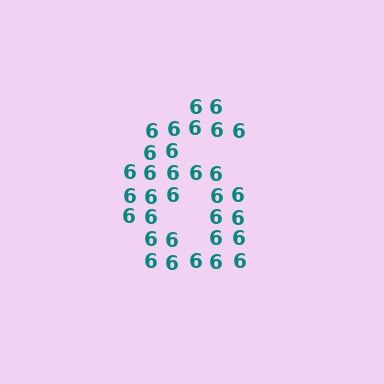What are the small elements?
The small elements are digit 6's.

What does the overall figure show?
The overall figure shows the digit 6.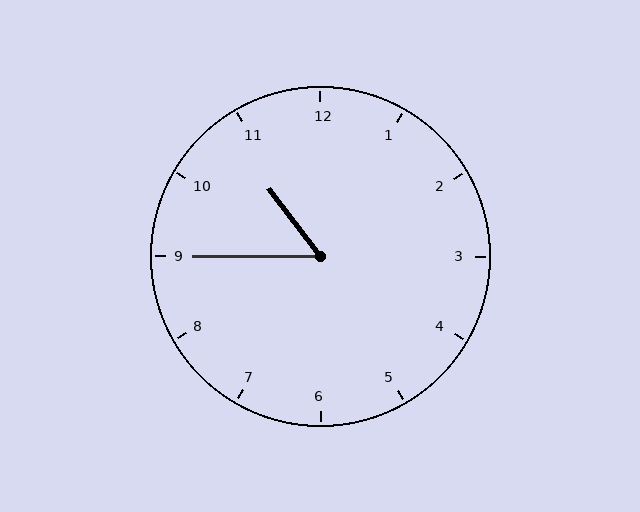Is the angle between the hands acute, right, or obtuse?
It is acute.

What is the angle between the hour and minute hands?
Approximately 52 degrees.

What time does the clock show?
10:45.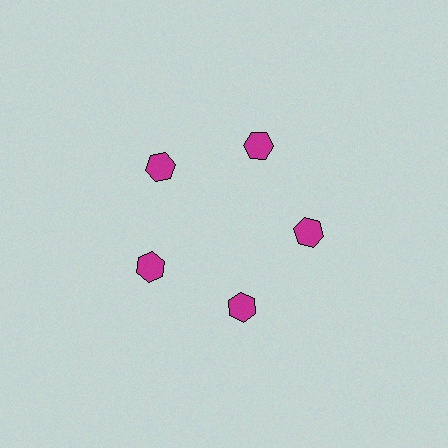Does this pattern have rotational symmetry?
Yes, this pattern has 5-fold rotational symmetry. It looks the same after rotating 72 degrees around the center.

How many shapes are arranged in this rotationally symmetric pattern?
There are 5 shapes, arranged in 5 groups of 1.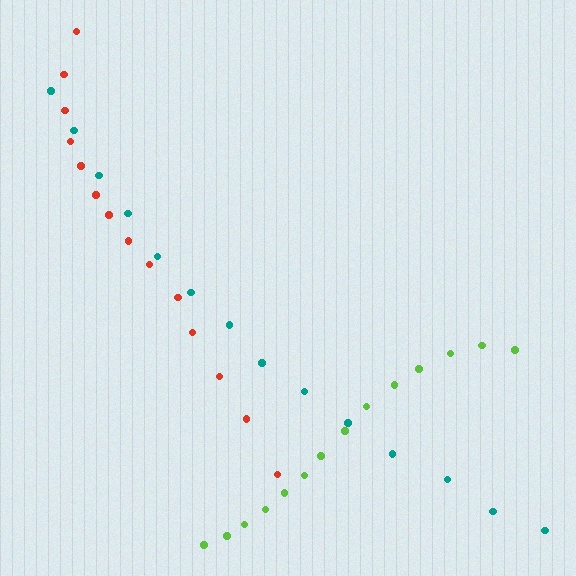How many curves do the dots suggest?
There are 3 distinct paths.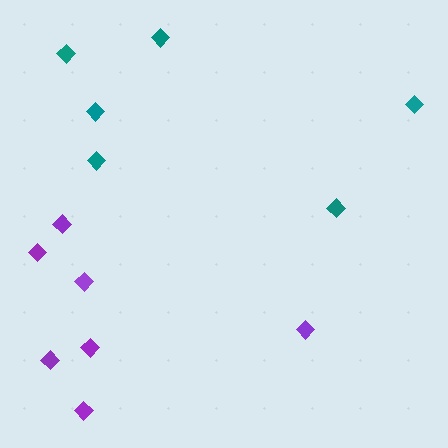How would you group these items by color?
There are 2 groups: one group of teal diamonds (6) and one group of purple diamonds (7).